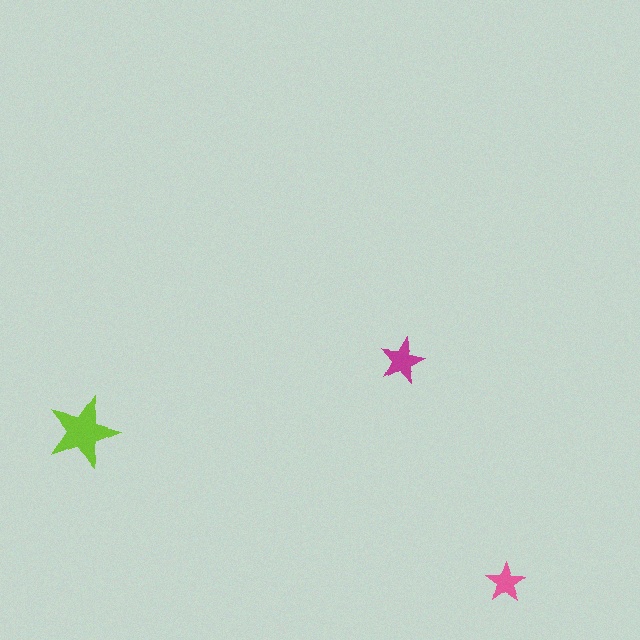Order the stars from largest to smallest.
the lime one, the magenta one, the pink one.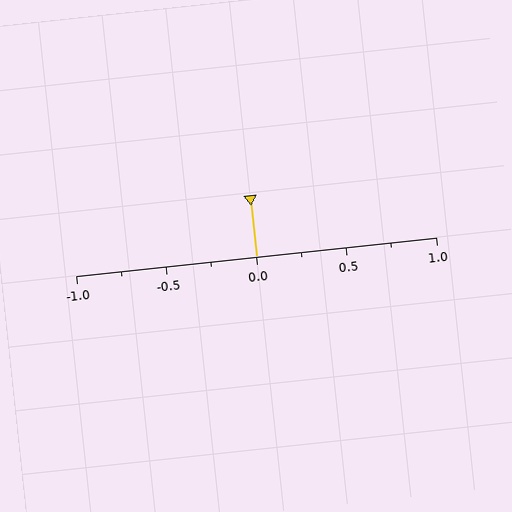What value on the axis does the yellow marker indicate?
The marker indicates approximately 0.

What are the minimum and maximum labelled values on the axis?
The axis runs from -1.0 to 1.0.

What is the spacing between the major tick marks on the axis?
The major ticks are spaced 0.5 apart.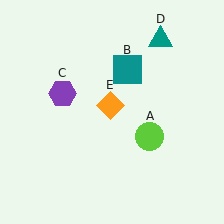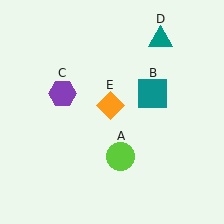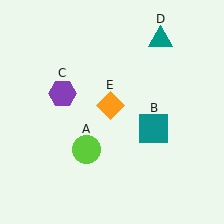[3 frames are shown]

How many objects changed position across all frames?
2 objects changed position: lime circle (object A), teal square (object B).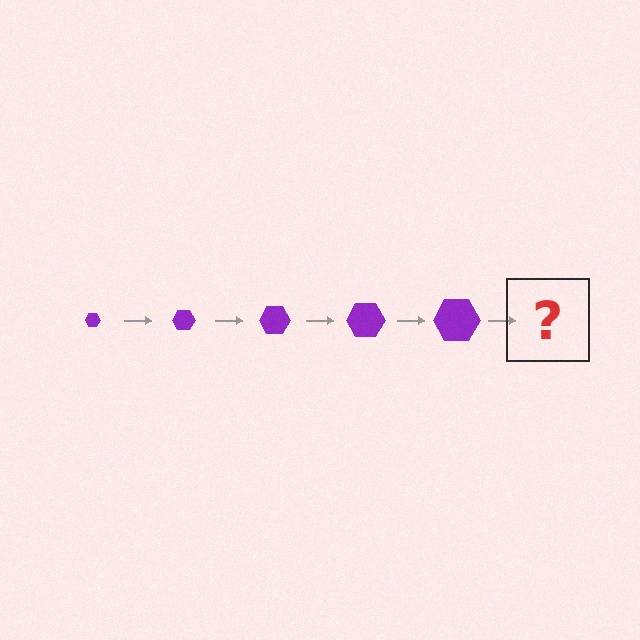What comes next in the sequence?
The next element should be a purple hexagon, larger than the previous one.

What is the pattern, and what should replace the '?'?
The pattern is that the hexagon gets progressively larger each step. The '?' should be a purple hexagon, larger than the previous one.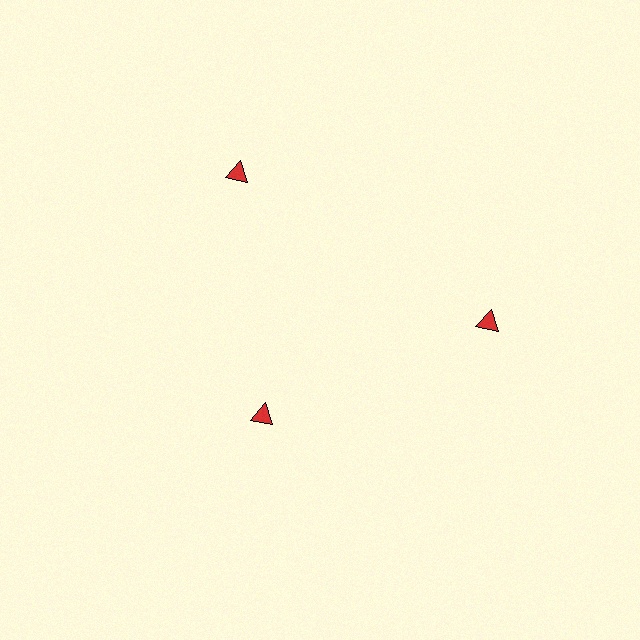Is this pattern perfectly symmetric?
No. The 3 red triangles are arranged in a ring, but one element near the 7 o'clock position is pulled inward toward the center, breaking the 3-fold rotational symmetry.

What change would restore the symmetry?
The symmetry would be restored by moving it outward, back onto the ring so that all 3 triangles sit at equal angles and equal distance from the center.